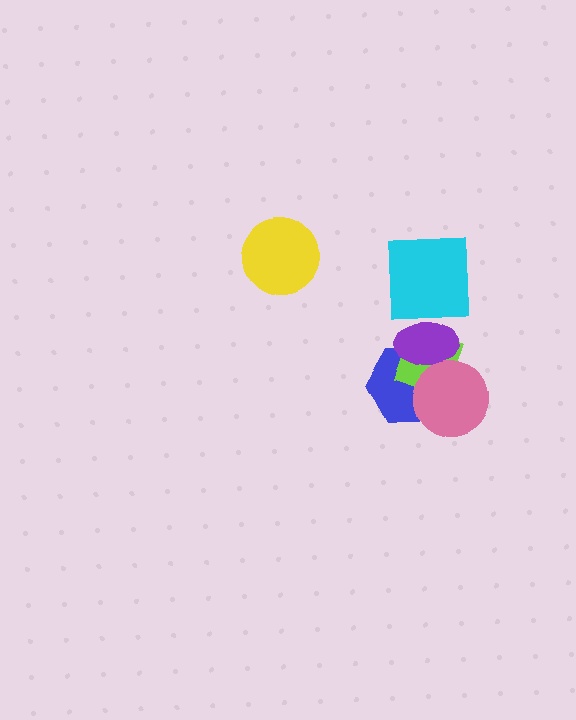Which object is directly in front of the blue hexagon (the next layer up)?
The lime square is directly in front of the blue hexagon.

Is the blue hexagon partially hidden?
Yes, it is partially covered by another shape.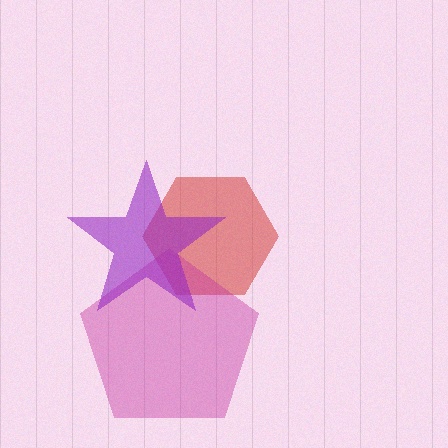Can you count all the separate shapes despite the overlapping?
Yes, there are 3 separate shapes.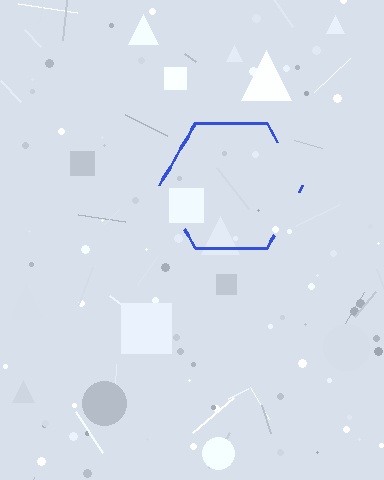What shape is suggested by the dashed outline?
The dashed outline suggests a hexagon.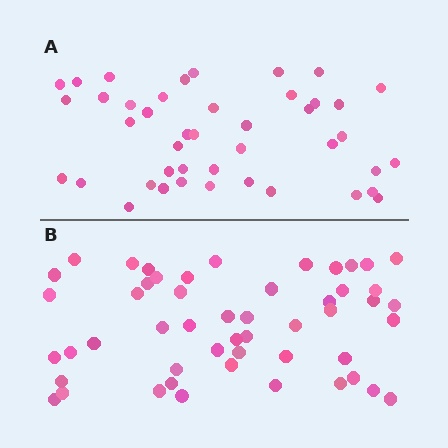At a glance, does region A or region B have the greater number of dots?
Region B (the bottom region) has more dots.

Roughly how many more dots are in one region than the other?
Region B has roughly 8 or so more dots than region A.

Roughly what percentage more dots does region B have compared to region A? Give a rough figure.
About 20% more.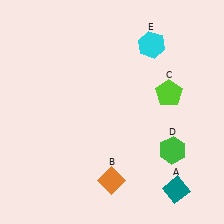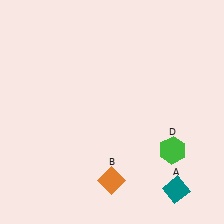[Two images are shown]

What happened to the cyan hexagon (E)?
The cyan hexagon (E) was removed in Image 2. It was in the top-right area of Image 1.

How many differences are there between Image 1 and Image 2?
There are 2 differences between the two images.